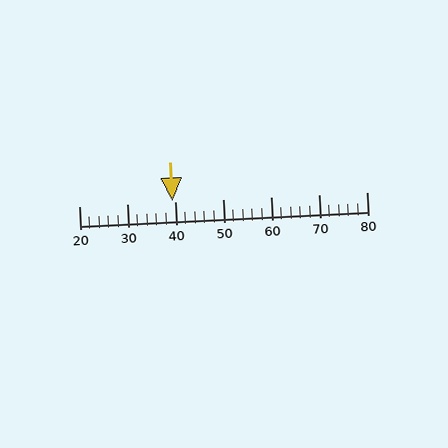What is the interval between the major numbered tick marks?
The major tick marks are spaced 10 units apart.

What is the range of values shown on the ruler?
The ruler shows values from 20 to 80.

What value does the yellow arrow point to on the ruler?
The yellow arrow points to approximately 39.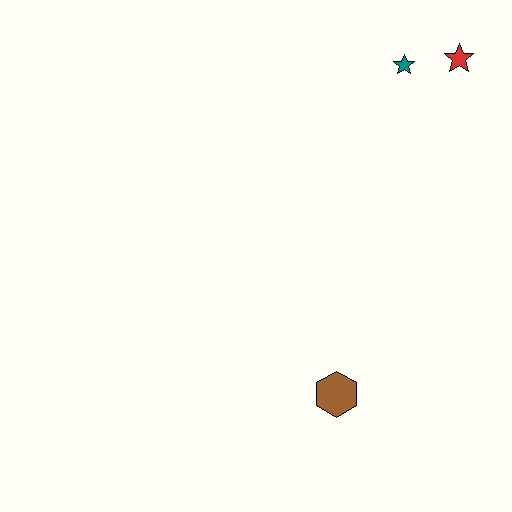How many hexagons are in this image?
There is 1 hexagon.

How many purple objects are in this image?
There are no purple objects.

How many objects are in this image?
There are 3 objects.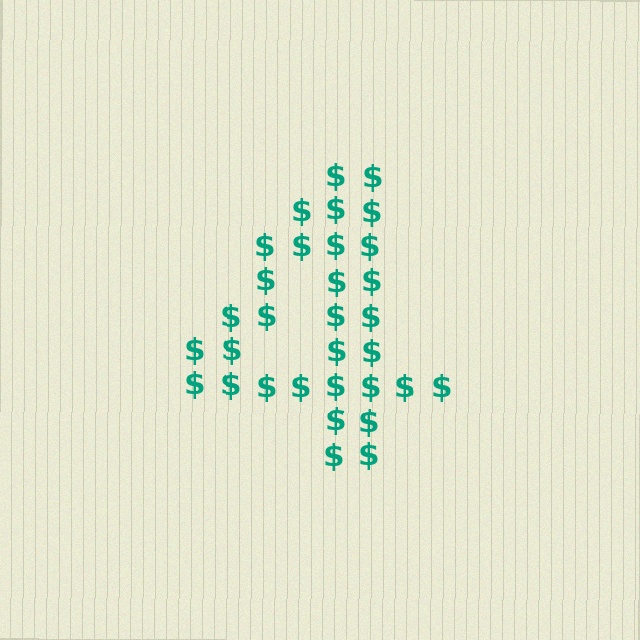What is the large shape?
The large shape is the digit 4.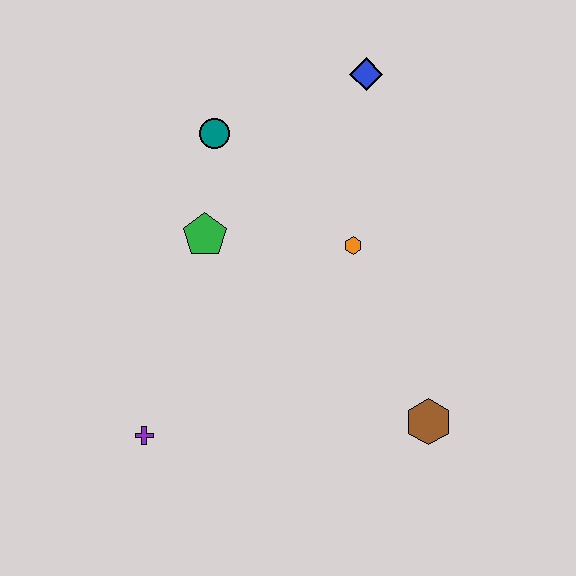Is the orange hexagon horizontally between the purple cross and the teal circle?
No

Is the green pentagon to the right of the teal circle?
No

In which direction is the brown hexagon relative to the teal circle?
The brown hexagon is below the teal circle.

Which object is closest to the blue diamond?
The teal circle is closest to the blue diamond.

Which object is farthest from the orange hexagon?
The purple cross is farthest from the orange hexagon.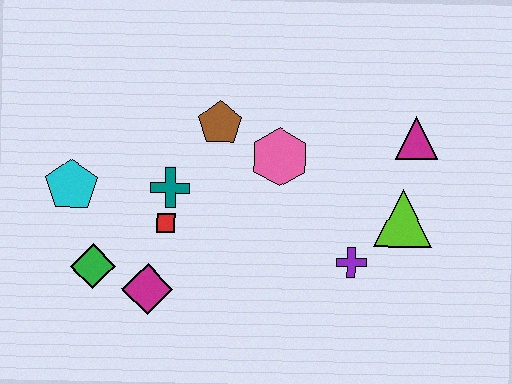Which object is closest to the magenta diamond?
The green diamond is closest to the magenta diamond.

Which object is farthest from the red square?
The magenta triangle is farthest from the red square.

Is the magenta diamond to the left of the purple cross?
Yes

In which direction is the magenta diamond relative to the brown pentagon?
The magenta diamond is below the brown pentagon.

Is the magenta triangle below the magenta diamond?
No